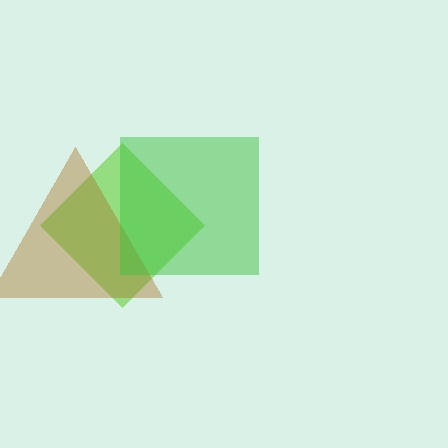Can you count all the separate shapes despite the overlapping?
Yes, there are 3 separate shapes.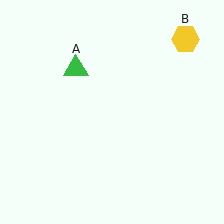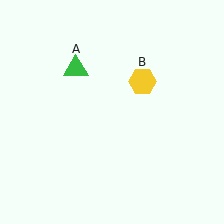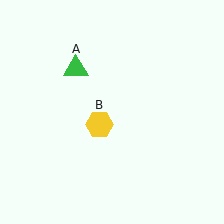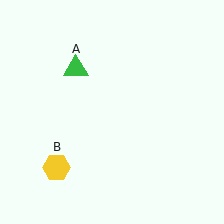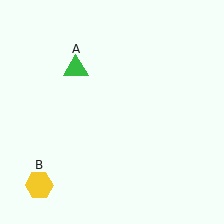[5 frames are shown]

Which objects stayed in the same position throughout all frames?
Green triangle (object A) remained stationary.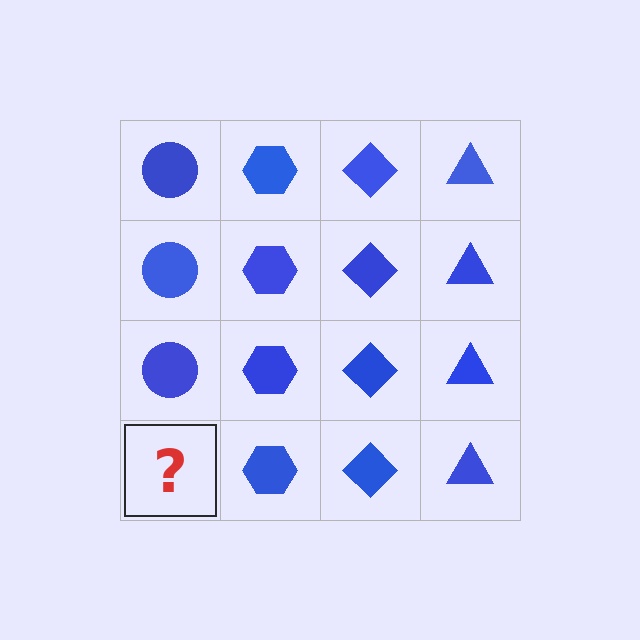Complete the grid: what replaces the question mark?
The question mark should be replaced with a blue circle.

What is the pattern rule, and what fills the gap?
The rule is that each column has a consistent shape. The gap should be filled with a blue circle.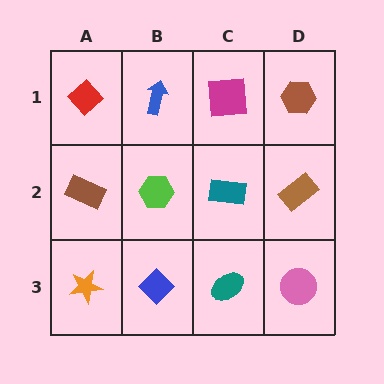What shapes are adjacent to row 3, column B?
A lime hexagon (row 2, column B), an orange star (row 3, column A), a teal ellipse (row 3, column C).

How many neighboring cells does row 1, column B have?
3.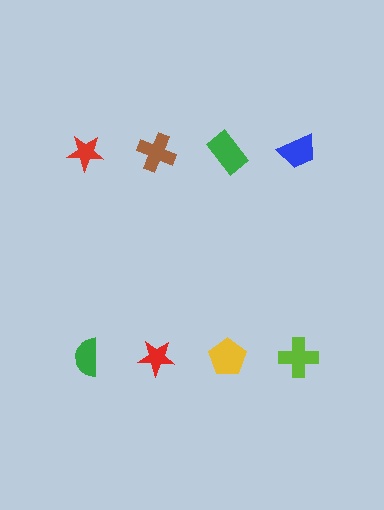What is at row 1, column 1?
A red star.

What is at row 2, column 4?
A lime cross.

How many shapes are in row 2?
4 shapes.